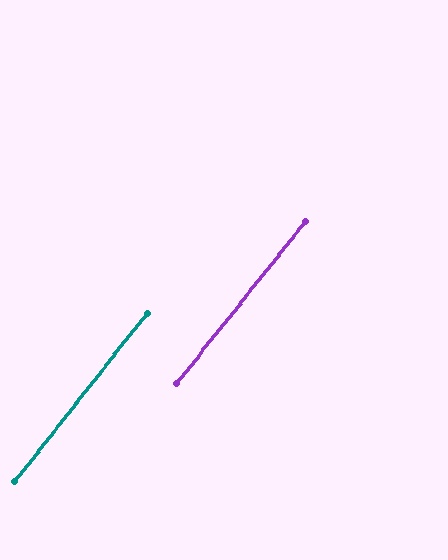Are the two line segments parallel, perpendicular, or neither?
Parallel — their directions differ by only 0.4°.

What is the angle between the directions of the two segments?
Approximately 0 degrees.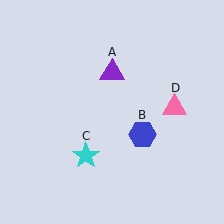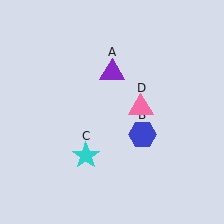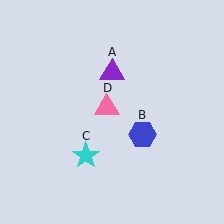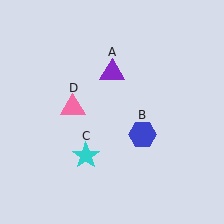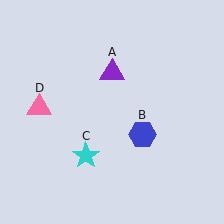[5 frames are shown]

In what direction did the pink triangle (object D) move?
The pink triangle (object D) moved left.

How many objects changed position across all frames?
1 object changed position: pink triangle (object D).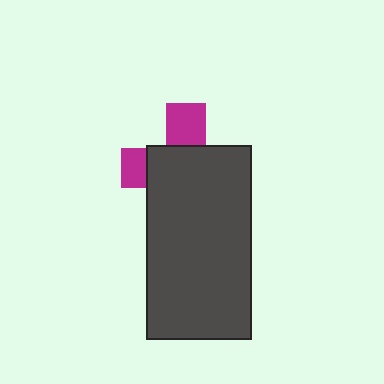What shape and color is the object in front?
The object in front is a dark gray rectangle.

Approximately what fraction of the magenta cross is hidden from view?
Roughly 70% of the magenta cross is hidden behind the dark gray rectangle.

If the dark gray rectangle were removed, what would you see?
You would see the complete magenta cross.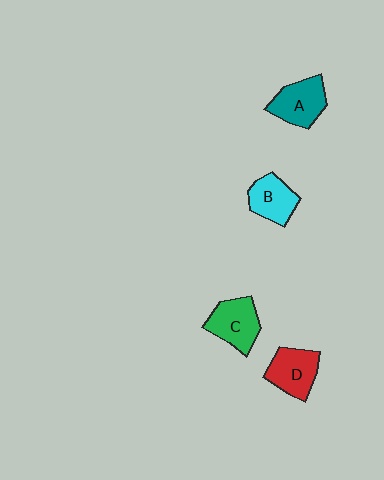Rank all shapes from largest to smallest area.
From largest to smallest: C (green), A (teal), D (red), B (cyan).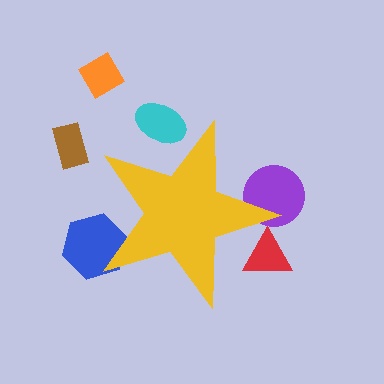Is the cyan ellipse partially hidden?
Yes, the cyan ellipse is partially hidden behind the yellow star.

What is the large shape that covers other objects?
A yellow star.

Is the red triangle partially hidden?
Yes, the red triangle is partially hidden behind the yellow star.